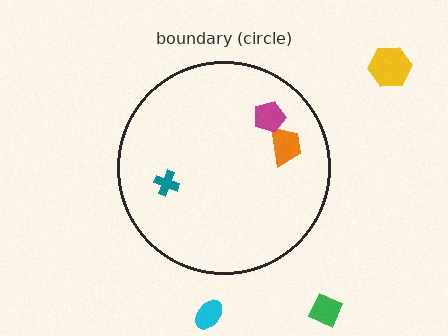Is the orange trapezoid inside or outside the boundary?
Inside.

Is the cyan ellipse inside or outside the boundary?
Outside.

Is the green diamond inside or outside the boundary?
Outside.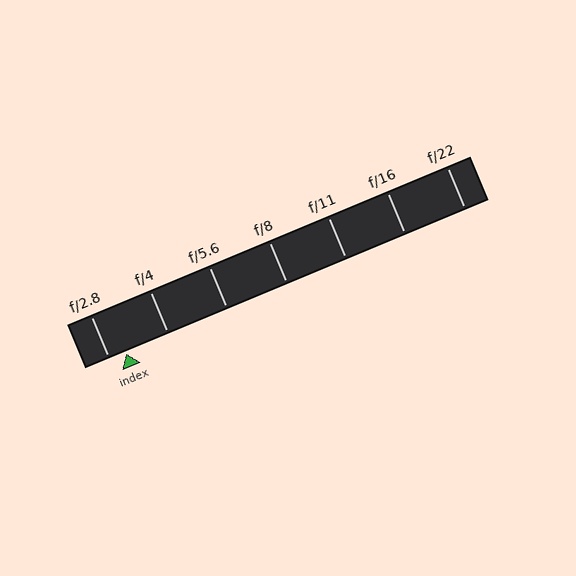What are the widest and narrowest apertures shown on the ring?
The widest aperture shown is f/2.8 and the narrowest is f/22.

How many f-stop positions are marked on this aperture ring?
There are 7 f-stop positions marked.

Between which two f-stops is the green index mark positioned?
The index mark is between f/2.8 and f/4.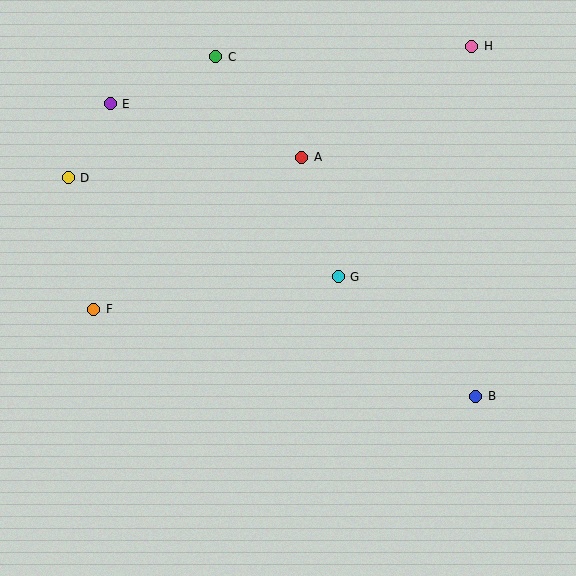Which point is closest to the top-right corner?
Point H is closest to the top-right corner.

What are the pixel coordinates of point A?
Point A is at (302, 157).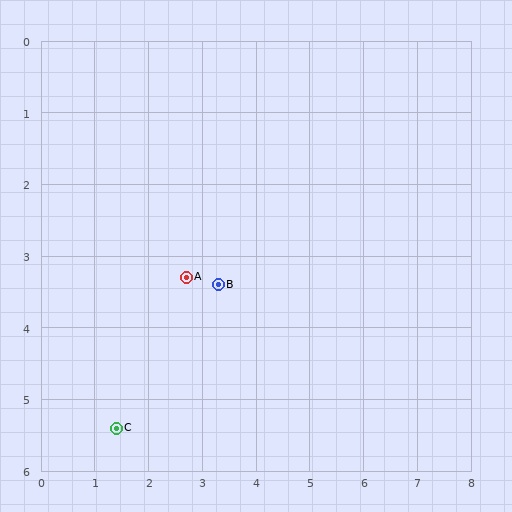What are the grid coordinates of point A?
Point A is at approximately (2.7, 3.3).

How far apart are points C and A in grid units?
Points C and A are about 2.5 grid units apart.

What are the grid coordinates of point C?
Point C is at approximately (1.4, 5.4).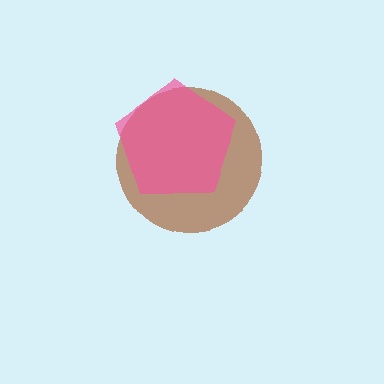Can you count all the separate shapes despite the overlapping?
Yes, there are 2 separate shapes.